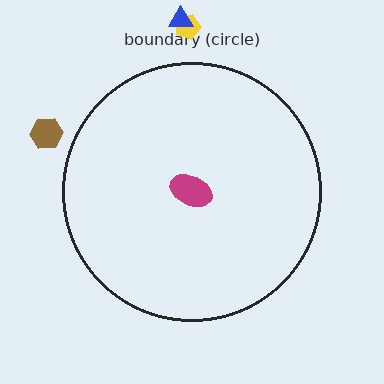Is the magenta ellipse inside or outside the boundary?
Inside.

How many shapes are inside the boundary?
1 inside, 3 outside.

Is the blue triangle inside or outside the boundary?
Outside.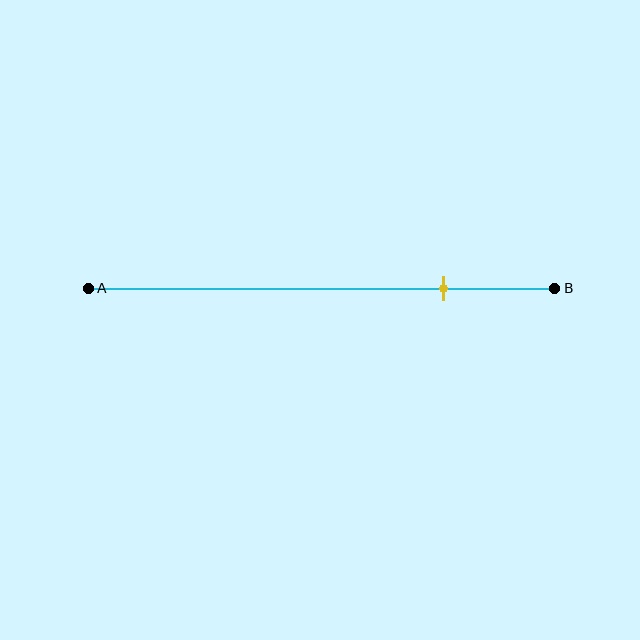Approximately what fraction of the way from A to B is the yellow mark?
The yellow mark is approximately 75% of the way from A to B.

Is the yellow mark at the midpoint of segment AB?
No, the mark is at about 75% from A, not at the 50% midpoint.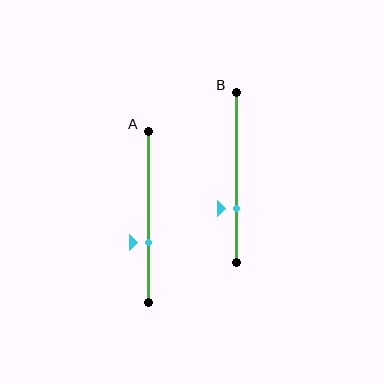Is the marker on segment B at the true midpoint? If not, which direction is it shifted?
No, the marker on segment B is shifted downward by about 18% of the segment length.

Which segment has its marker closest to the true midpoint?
Segment A has its marker closest to the true midpoint.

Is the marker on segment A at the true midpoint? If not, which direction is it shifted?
No, the marker on segment A is shifted downward by about 15% of the segment length.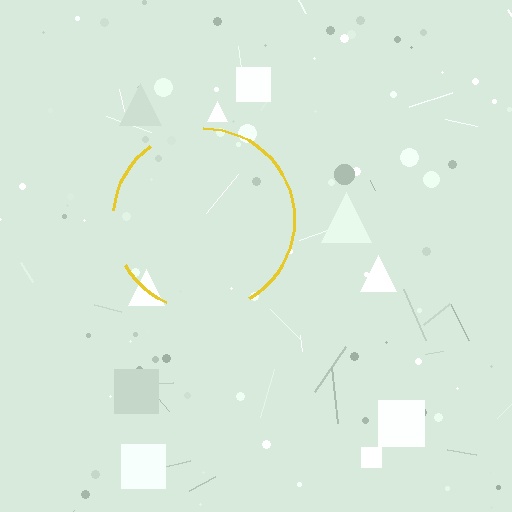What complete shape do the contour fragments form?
The contour fragments form a circle.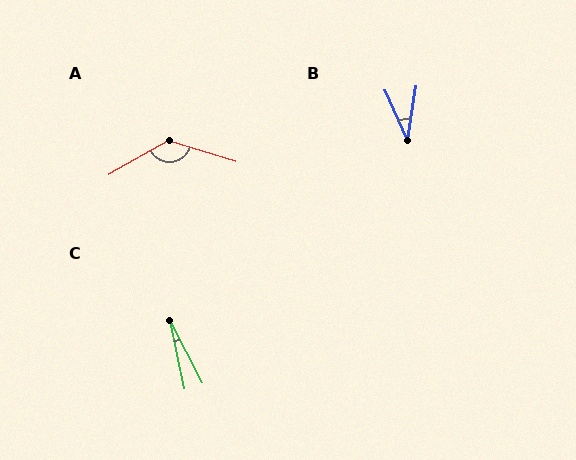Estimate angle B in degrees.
Approximately 32 degrees.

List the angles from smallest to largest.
C (15°), B (32°), A (133°).